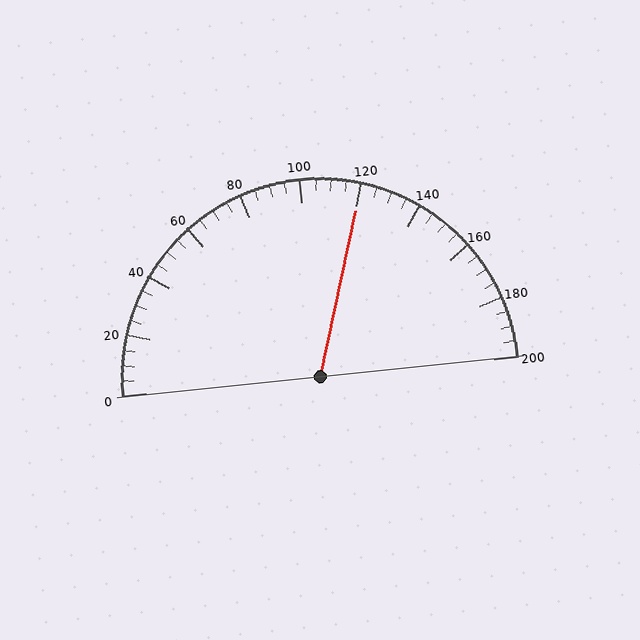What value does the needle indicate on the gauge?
The needle indicates approximately 120.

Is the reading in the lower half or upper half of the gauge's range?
The reading is in the upper half of the range (0 to 200).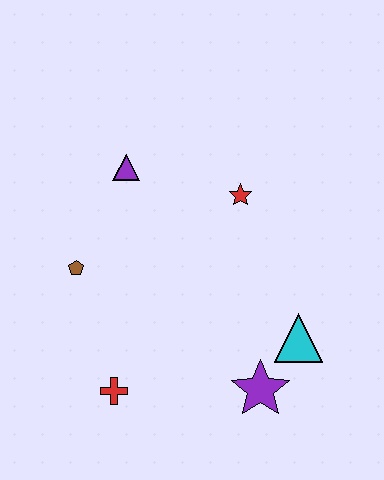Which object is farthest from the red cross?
The red star is farthest from the red cross.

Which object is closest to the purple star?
The cyan triangle is closest to the purple star.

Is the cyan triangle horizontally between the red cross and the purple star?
No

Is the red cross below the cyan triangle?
Yes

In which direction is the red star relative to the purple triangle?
The red star is to the right of the purple triangle.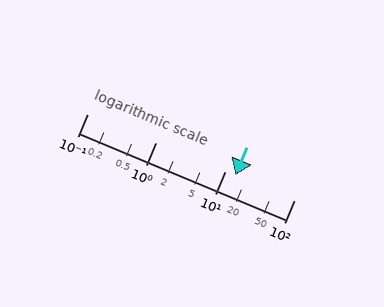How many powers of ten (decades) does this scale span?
The scale spans 3 decades, from 0.1 to 100.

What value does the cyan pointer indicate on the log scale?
The pointer indicates approximately 14.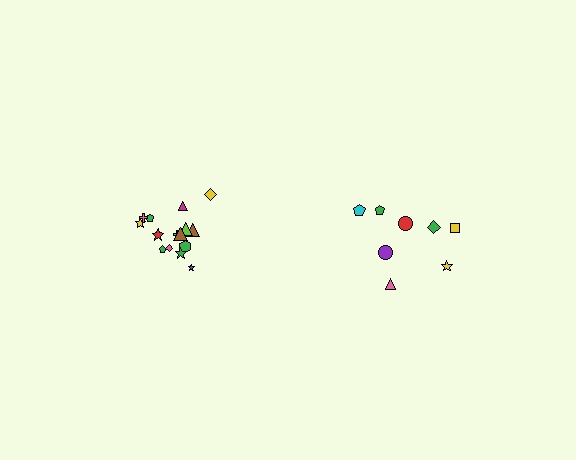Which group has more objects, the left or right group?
The left group.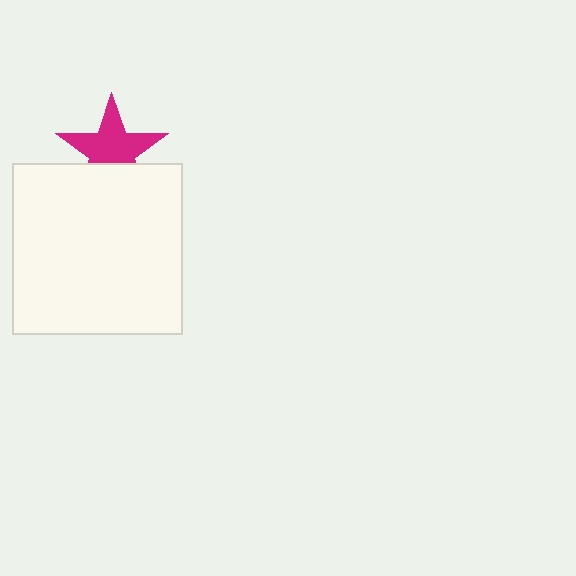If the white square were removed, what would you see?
You would see the complete magenta star.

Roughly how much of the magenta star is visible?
Most of it is visible (roughly 68%).